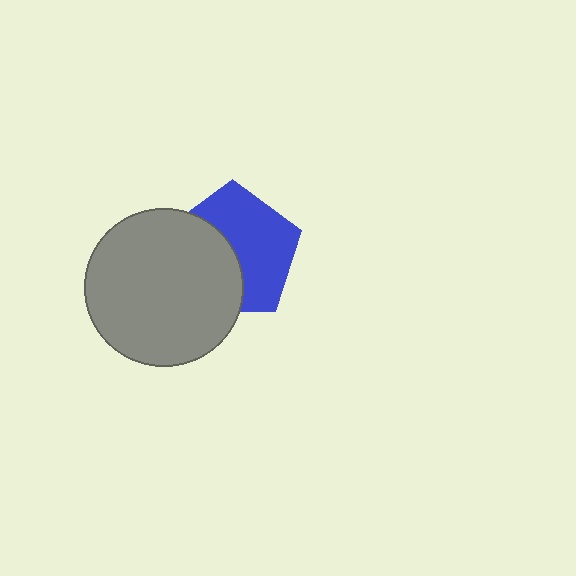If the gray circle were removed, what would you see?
You would see the complete blue pentagon.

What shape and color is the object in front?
The object in front is a gray circle.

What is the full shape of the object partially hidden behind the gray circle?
The partially hidden object is a blue pentagon.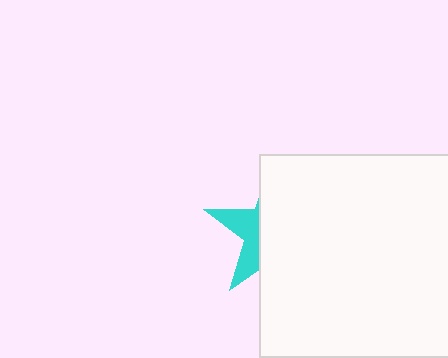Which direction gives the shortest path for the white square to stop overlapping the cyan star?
Moving right gives the shortest separation.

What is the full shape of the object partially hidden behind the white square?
The partially hidden object is a cyan star.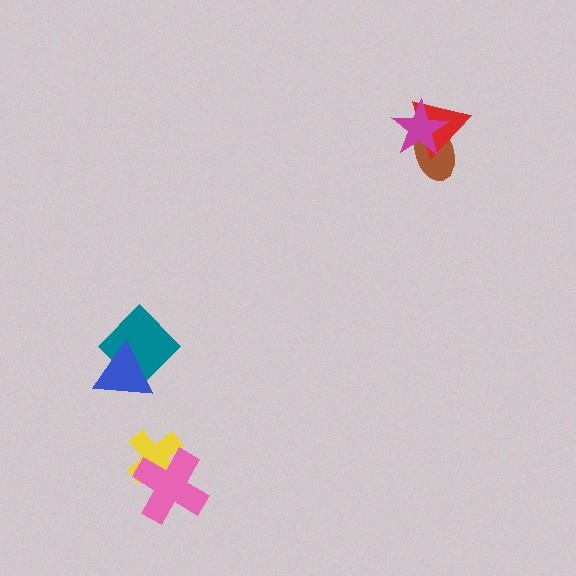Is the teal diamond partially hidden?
Yes, it is partially covered by another shape.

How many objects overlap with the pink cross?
1 object overlaps with the pink cross.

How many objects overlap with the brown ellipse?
2 objects overlap with the brown ellipse.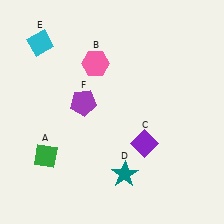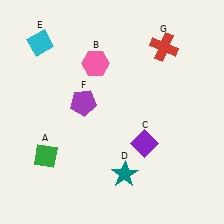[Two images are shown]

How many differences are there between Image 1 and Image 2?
There is 1 difference between the two images.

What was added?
A red cross (G) was added in Image 2.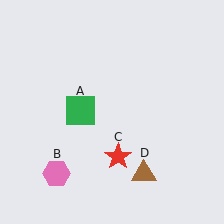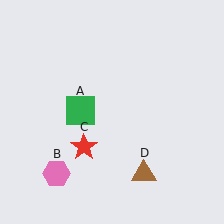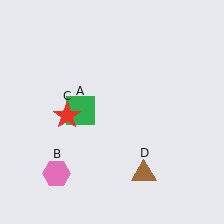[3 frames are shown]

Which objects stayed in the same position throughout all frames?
Green square (object A) and pink hexagon (object B) and brown triangle (object D) remained stationary.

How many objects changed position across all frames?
1 object changed position: red star (object C).